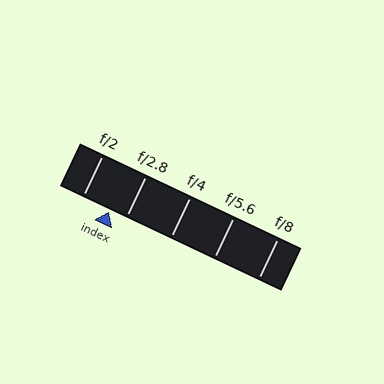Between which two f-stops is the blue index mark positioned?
The index mark is between f/2 and f/2.8.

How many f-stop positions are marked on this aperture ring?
There are 5 f-stop positions marked.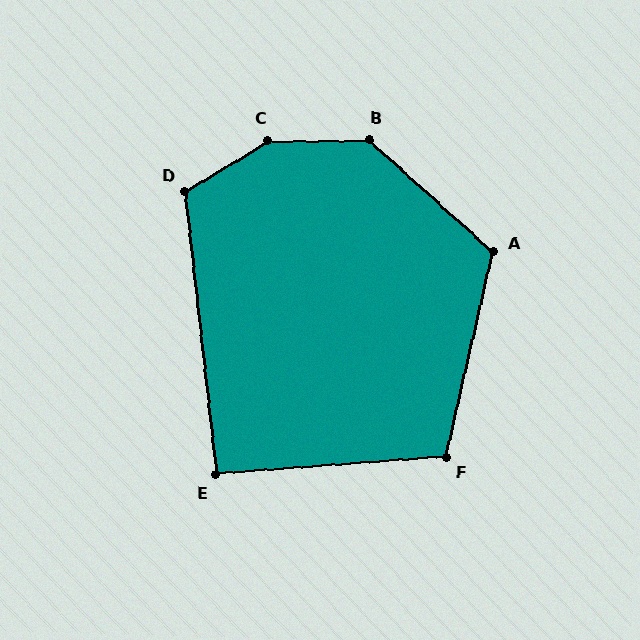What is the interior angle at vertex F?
Approximately 107 degrees (obtuse).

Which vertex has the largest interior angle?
C, at approximately 149 degrees.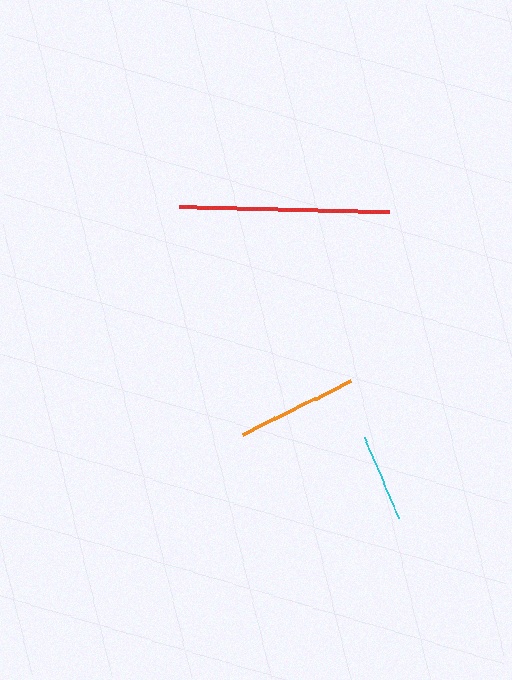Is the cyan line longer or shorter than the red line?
The red line is longer than the cyan line.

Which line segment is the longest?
The red line is the longest at approximately 209 pixels.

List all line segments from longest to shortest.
From longest to shortest: red, orange, cyan.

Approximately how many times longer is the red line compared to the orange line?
The red line is approximately 1.7 times the length of the orange line.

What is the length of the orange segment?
The orange segment is approximately 121 pixels long.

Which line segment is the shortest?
The cyan line is the shortest at approximately 88 pixels.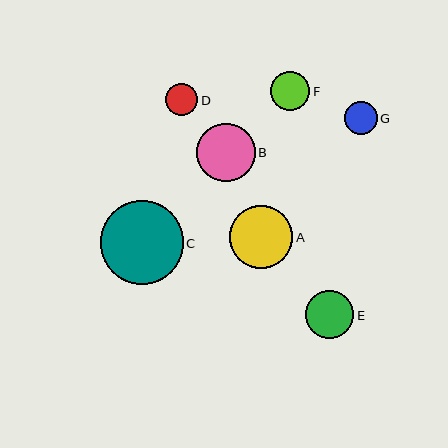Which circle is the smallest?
Circle D is the smallest with a size of approximately 32 pixels.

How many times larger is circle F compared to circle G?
Circle F is approximately 1.2 times the size of circle G.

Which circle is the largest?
Circle C is the largest with a size of approximately 83 pixels.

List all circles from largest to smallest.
From largest to smallest: C, A, B, E, F, G, D.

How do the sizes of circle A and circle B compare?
Circle A and circle B are approximately the same size.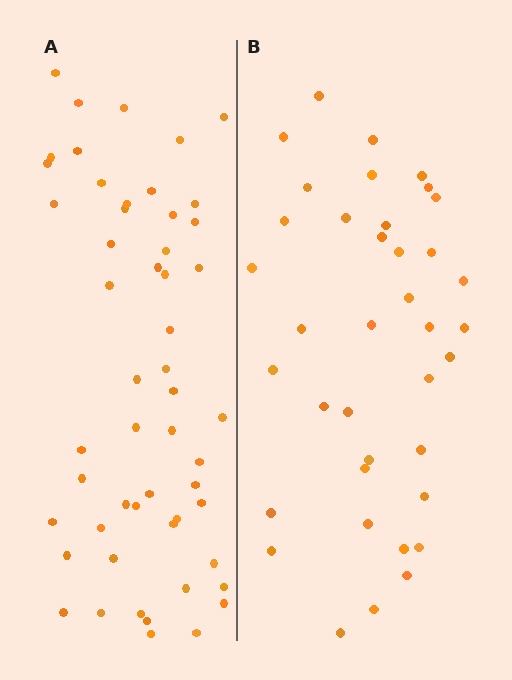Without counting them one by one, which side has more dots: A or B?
Region A (the left region) has more dots.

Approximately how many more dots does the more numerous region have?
Region A has approximately 15 more dots than region B.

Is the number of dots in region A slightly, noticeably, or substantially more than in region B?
Region A has noticeably more, but not dramatically so. The ratio is roughly 1.4 to 1.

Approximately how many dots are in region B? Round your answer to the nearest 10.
About 40 dots. (The exact count is 38, which rounds to 40.)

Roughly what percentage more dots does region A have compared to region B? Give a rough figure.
About 40% more.